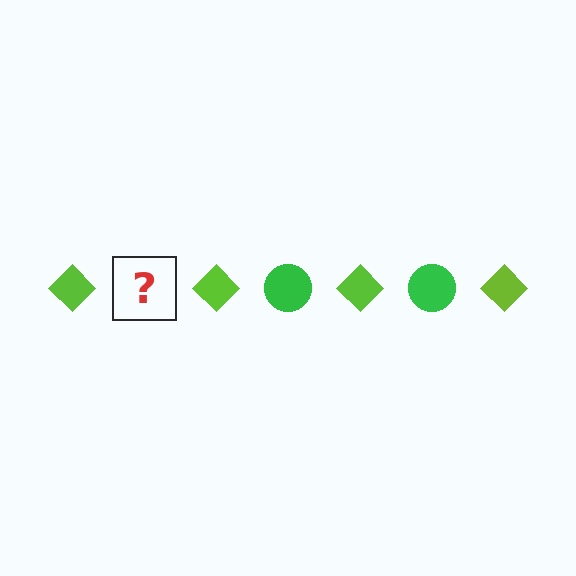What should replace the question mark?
The question mark should be replaced with a green circle.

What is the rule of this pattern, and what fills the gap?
The rule is that the pattern alternates between lime diamond and green circle. The gap should be filled with a green circle.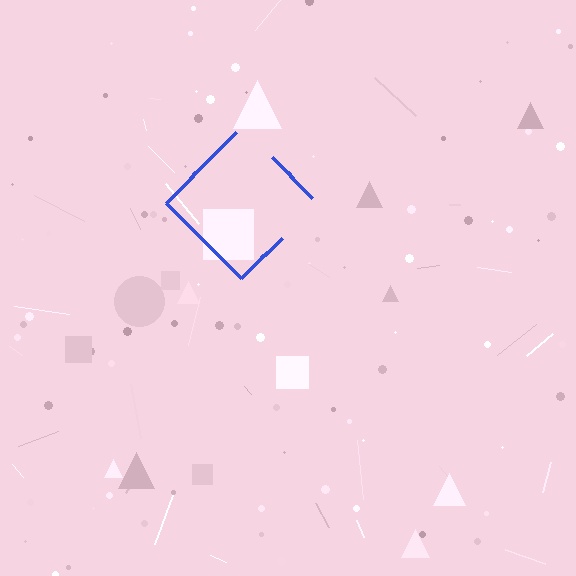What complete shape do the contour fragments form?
The contour fragments form a diamond.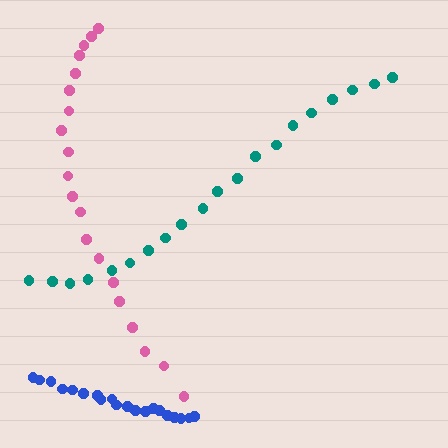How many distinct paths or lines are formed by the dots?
There are 3 distinct paths.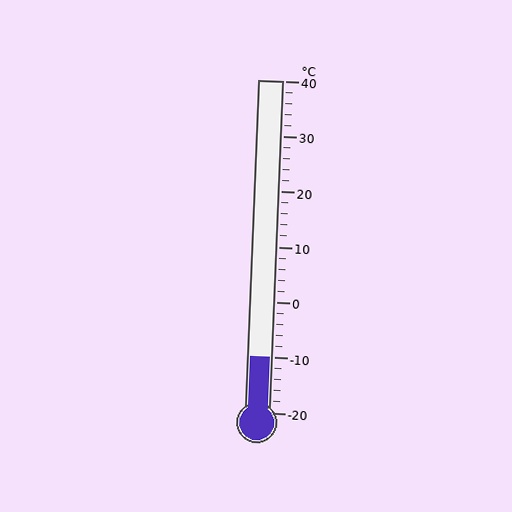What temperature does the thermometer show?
The thermometer shows approximately -10°C.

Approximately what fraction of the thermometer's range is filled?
The thermometer is filled to approximately 15% of its range.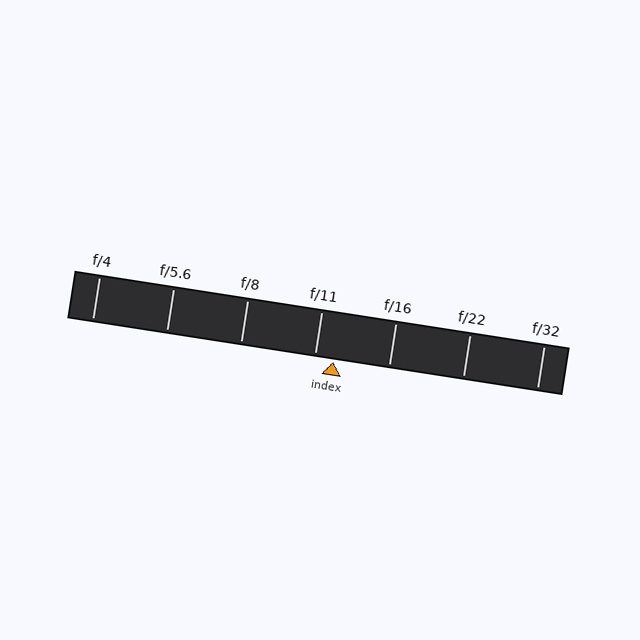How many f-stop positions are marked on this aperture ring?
There are 7 f-stop positions marked.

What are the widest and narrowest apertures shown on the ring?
The widest aperture shown is f/4 and the narrowest is f/32.